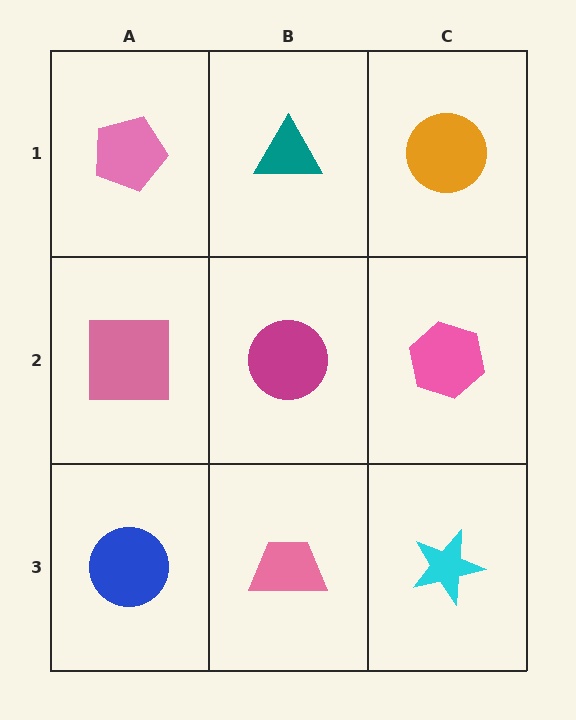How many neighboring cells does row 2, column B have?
4.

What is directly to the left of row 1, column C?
A teal triangle.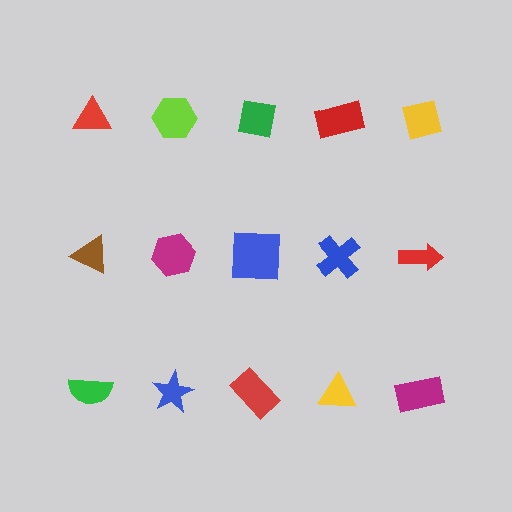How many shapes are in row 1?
5 shapes.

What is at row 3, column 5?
A magenta rectangle.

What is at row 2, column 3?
A blue square.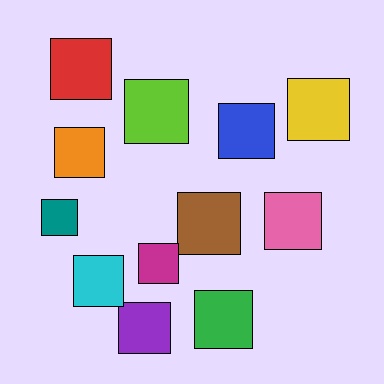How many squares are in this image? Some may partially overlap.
There are 12 squares.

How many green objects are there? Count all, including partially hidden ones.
There is 1 green object.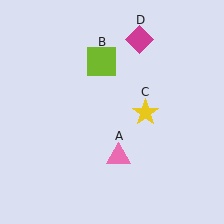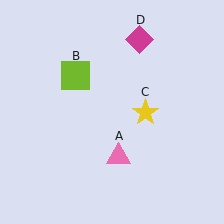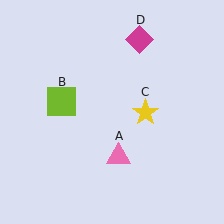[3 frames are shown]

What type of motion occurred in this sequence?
The lime square (object B) rotated counterclockwise around the center of the scene.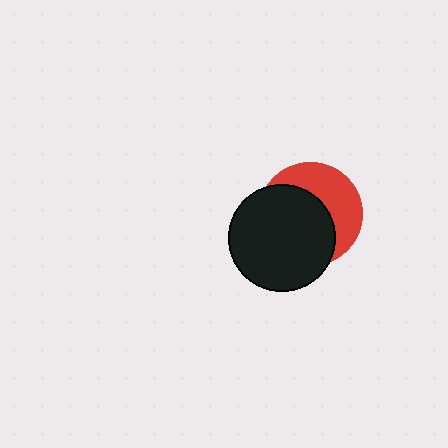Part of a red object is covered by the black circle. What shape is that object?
It is a circle.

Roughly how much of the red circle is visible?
A small part of it is visible (roughly 42%).